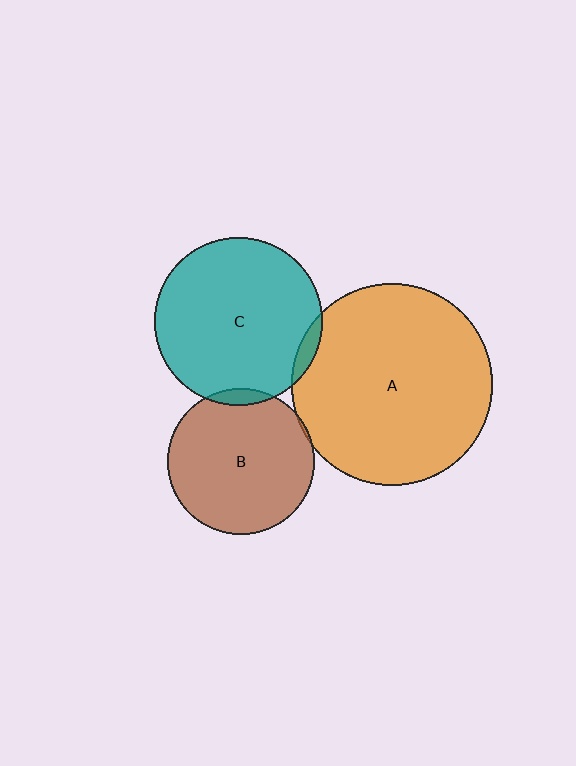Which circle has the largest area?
Circle A (orange).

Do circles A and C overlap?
Yes.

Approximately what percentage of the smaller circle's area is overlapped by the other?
Approximately 5%.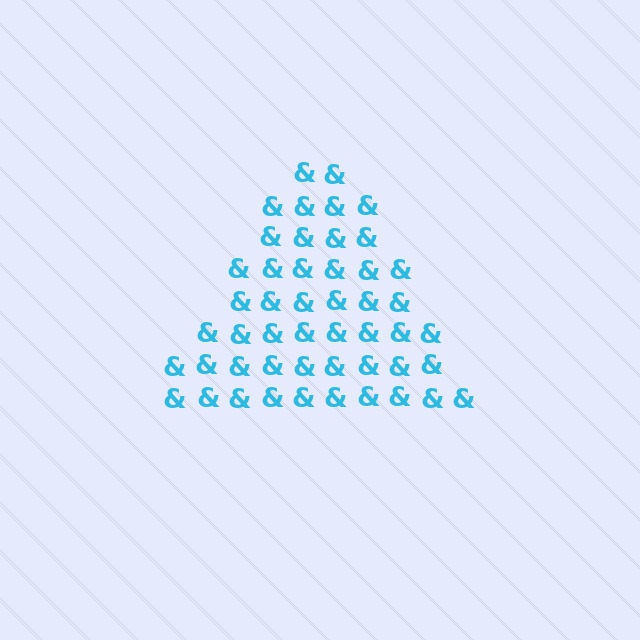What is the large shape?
The large shape is a triangle.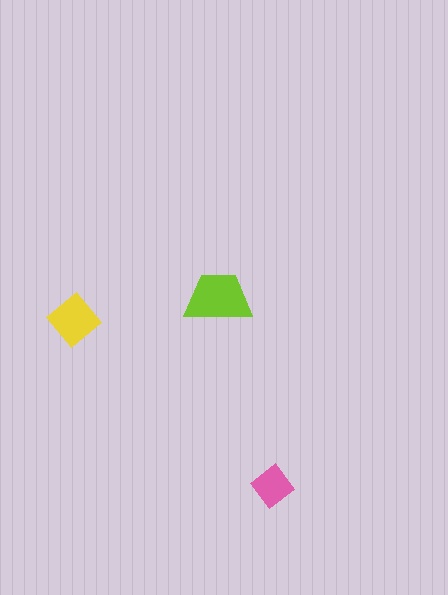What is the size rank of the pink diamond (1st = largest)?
3rd.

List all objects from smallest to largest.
The pink diamond, the yellow diamond, the lime trapezoid.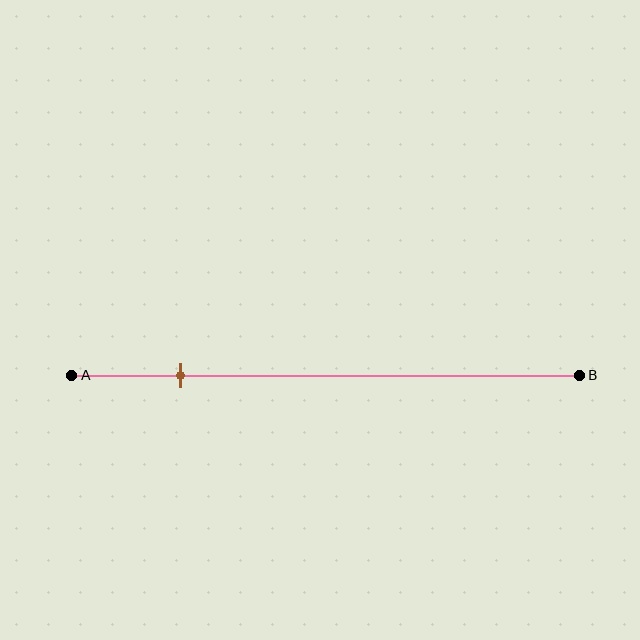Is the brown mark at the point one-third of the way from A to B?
No, the mark is at about 20% from A, not at the 33% one-third point.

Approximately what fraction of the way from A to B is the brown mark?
The brown mark is approximately 20% of the way from A to B.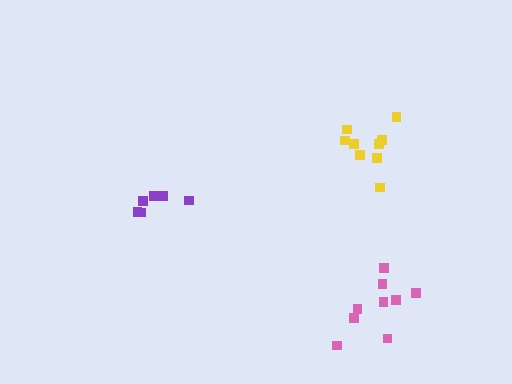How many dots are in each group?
Group 1: 9 dots, Group 2: 6 dots, Group 3: 9 dots (24 total).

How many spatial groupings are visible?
There are 3 spatial groupings.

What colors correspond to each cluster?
The clusters are colored: yellow, purple, pink.